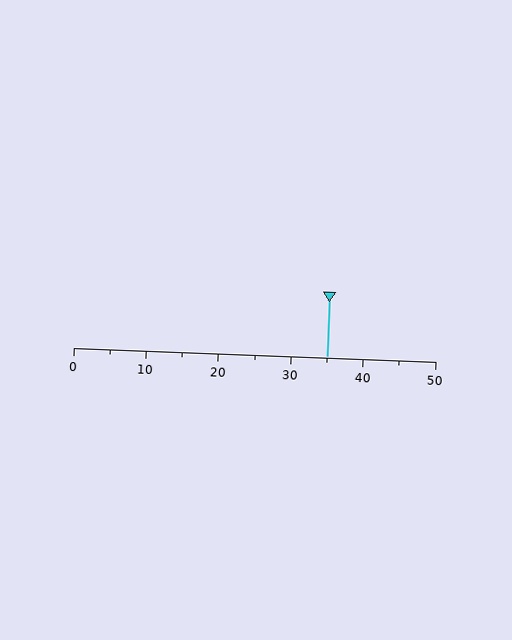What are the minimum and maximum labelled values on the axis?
The axis runs from 0 to 50.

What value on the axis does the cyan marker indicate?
The marker indicates approximately 35.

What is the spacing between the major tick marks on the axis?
The major ticks are spaced 10 apart.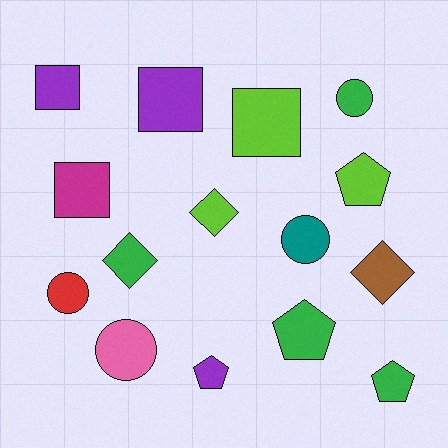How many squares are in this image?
There are 4 squares.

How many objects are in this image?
There are 15 objects.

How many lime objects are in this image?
There are 3 lime objects.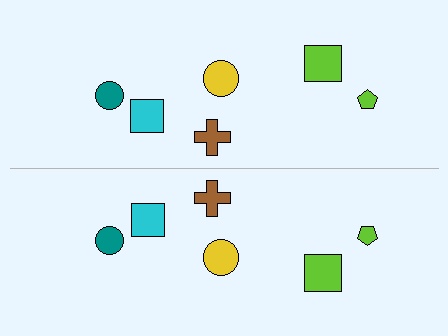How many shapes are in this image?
There are 12 shapes in this image.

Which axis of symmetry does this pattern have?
The pattern has a horizontal axis of symmetry running through the center of the image.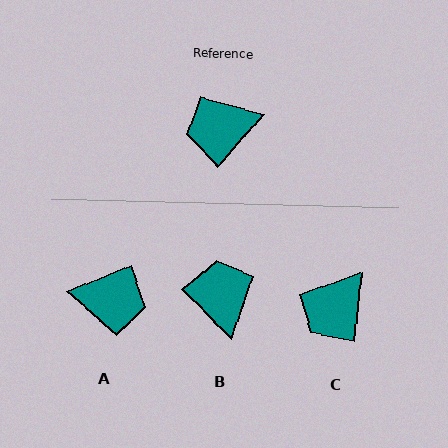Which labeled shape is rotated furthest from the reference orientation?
A, about 153 degrees away.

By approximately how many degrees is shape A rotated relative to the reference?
Approximately 153 degrees counter-clockwise.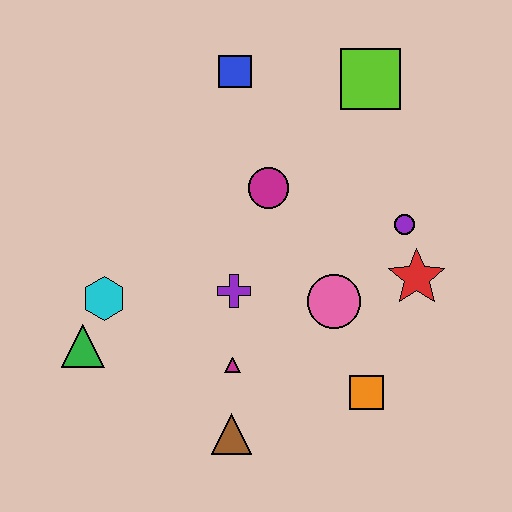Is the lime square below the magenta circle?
No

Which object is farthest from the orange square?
The blue square is farthest from the orange square.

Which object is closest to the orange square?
The pink circle is closest to the orange square.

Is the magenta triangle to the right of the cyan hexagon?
Yes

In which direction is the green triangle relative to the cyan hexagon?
The green triangle is below the cyan hexagon.